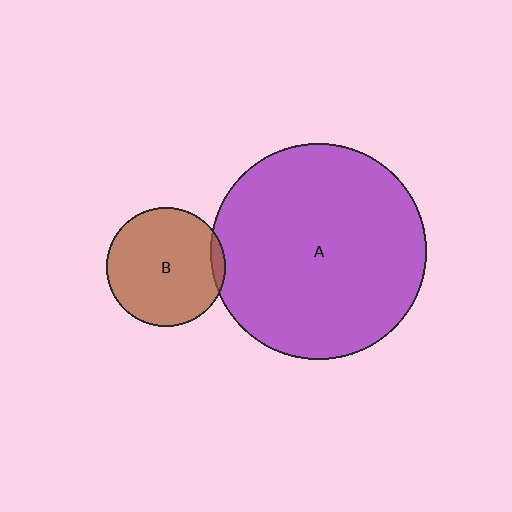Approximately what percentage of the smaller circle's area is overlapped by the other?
Approximately 5%.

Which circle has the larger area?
Circle A (purple).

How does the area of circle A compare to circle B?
Approximately 3.3 times.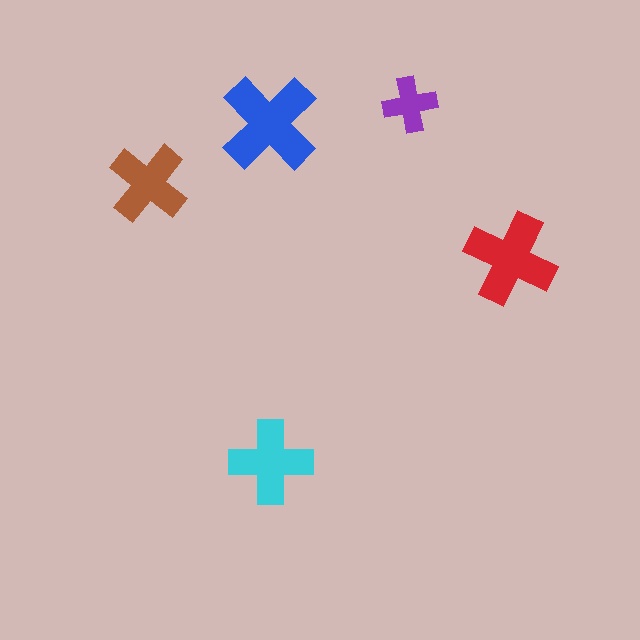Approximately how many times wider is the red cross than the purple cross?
About 1.5 times wider.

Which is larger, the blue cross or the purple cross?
The blue one.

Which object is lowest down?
The cyan cross is bottommost.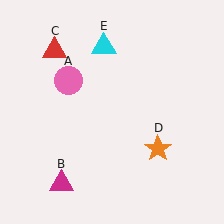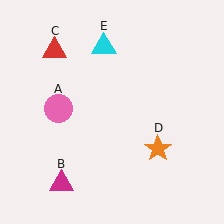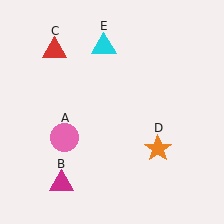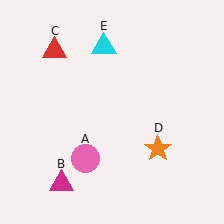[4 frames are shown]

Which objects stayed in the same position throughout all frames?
Magenta triangle (object B) and red triangle (object C) and orange star (object D) and cyan triangle (object E) remained stationary.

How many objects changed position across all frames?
1 object changed position: pink circle (object A).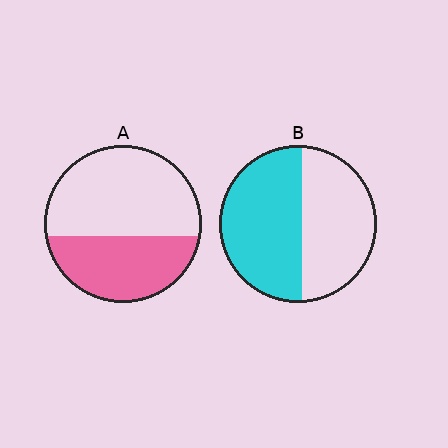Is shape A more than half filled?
No.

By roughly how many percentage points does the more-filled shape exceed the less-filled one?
By roughly 15 percentage points (B over A).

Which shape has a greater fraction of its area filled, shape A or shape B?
Shape B.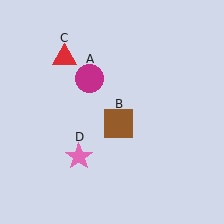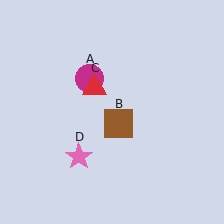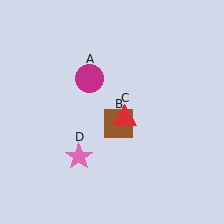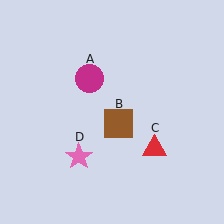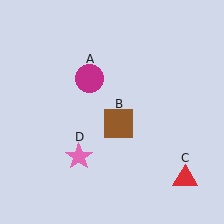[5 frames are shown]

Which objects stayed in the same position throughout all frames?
Magenta circle (object A) and brown square (object B) and pink star (object D) remained stationary.